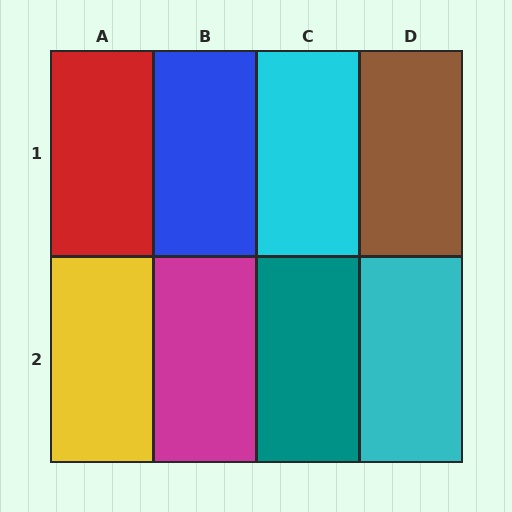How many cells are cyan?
2 cells are cyan.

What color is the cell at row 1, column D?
Brown.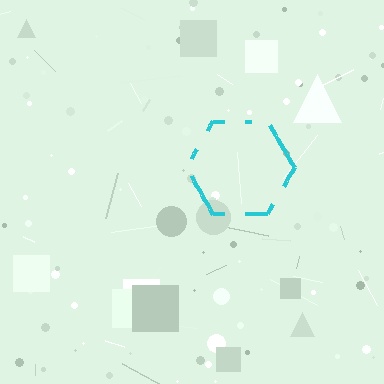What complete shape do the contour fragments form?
The contour fragments form a hexagon.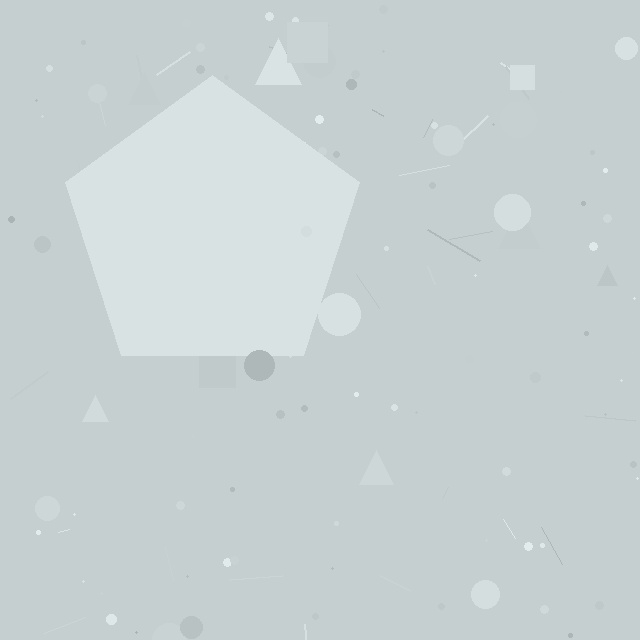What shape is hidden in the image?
A pentagon is hidden in the image.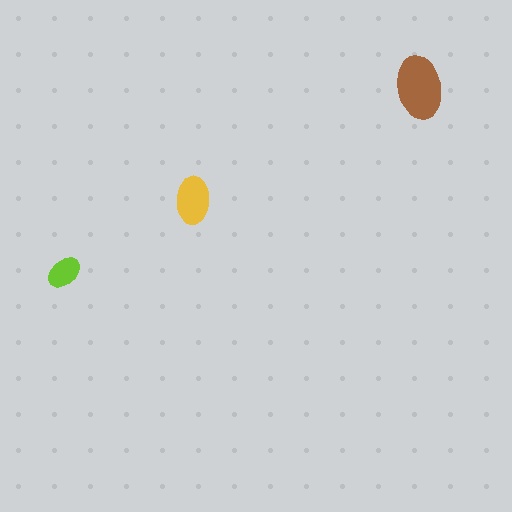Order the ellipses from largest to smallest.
the brown one, the yellow one, the lime one.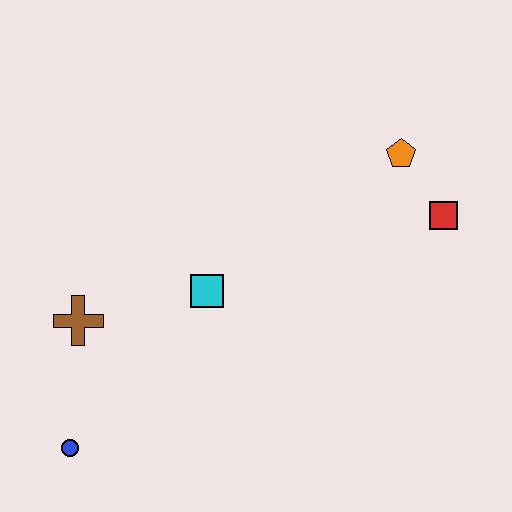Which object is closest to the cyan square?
The brown cross is closest to the cyan square.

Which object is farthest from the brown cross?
The red square is farthest from the brown cross.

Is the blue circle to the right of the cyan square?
No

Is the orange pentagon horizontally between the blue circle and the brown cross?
No